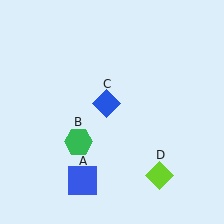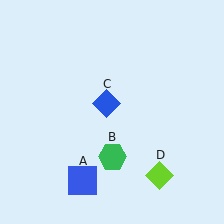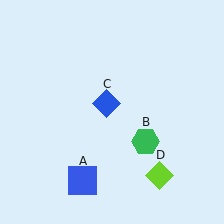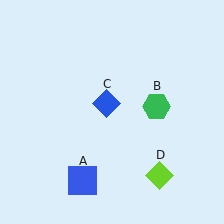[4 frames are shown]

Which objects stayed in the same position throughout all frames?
Blue square (object A) and blue diamond (object C) and lime diamond (object D) remained stationary.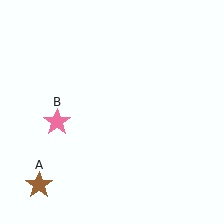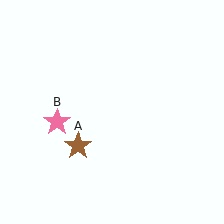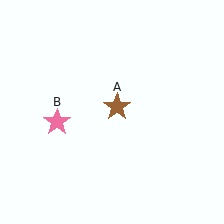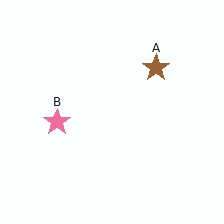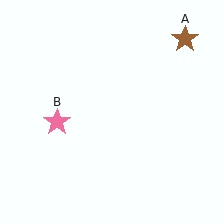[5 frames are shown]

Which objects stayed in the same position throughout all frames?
Pink star (object B) remained stationary.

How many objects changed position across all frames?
1 object changed position: brown star (object A).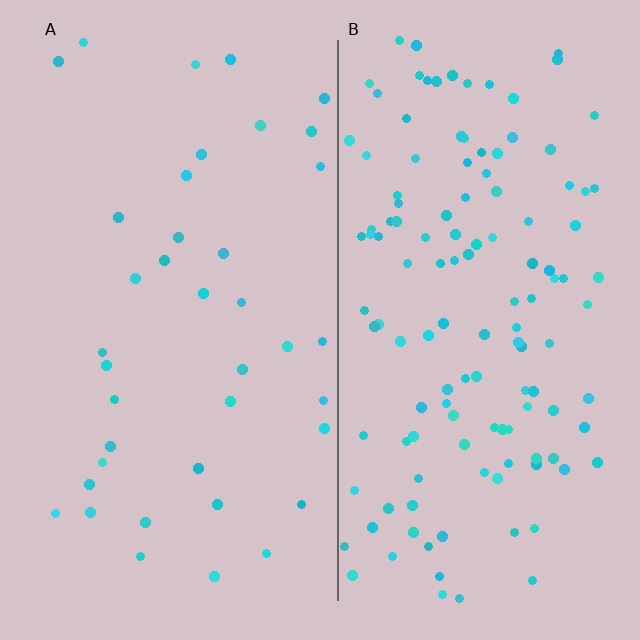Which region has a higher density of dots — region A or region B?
B (the right).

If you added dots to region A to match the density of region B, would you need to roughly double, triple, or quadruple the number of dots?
Approximately triple.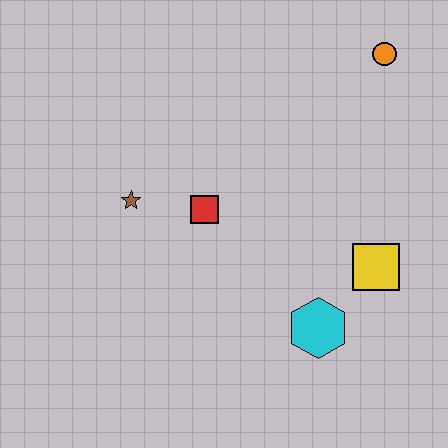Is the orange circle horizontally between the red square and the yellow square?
No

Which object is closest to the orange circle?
The yellow square is closest to the orange circle.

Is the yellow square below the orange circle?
Yes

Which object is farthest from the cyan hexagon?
The orange circle is farthest from the cyan hexagon.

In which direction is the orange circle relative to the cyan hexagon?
The orange circle is above the cyan hexagon.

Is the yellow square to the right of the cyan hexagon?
Yes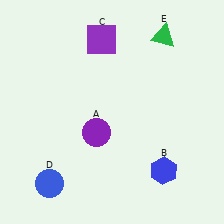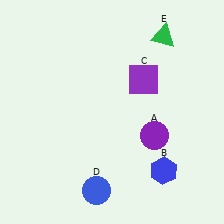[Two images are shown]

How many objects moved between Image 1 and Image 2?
3 objects moved between the two images.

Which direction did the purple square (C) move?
The purple square (C) moved right.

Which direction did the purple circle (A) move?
The purple circle (A) moved right.